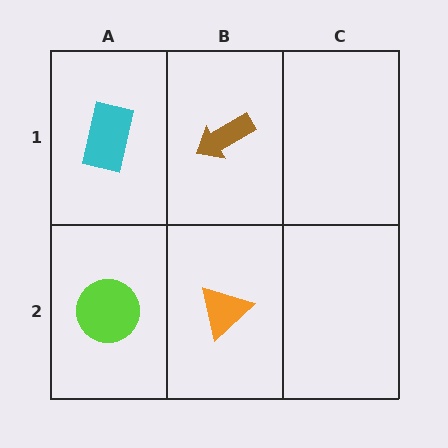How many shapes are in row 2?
2 shapes.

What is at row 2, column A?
A lime circle.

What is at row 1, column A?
A cyan rectangle.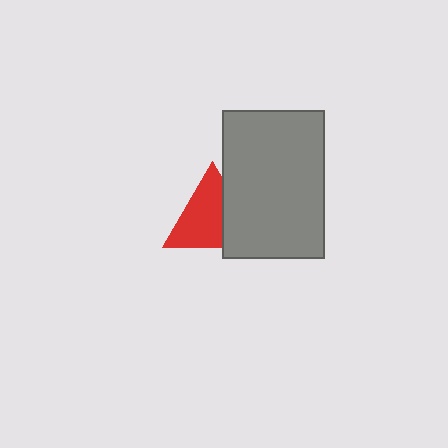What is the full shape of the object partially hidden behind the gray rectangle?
The partially hidden object is a red triangle.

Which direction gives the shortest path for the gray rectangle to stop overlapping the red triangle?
Moving right gives the shortest separation.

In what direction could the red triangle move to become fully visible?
The red triangle could move left. That would shift it out from behind the gray rectangle entirely.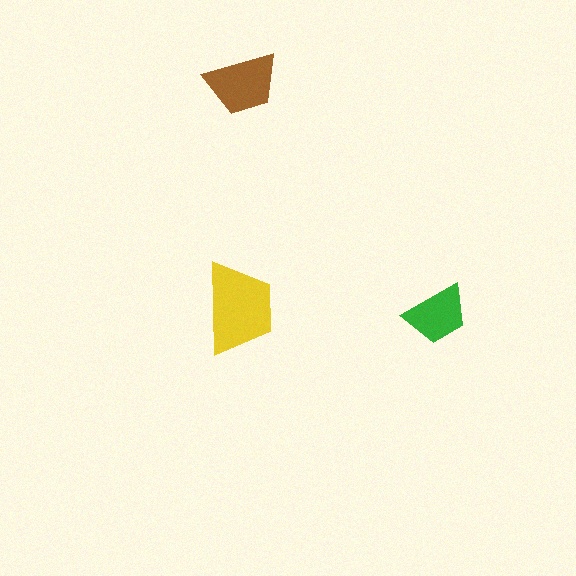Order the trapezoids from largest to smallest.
the yellow one, the brown one, the green one.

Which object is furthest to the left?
The yellow trapezoid is leftmost.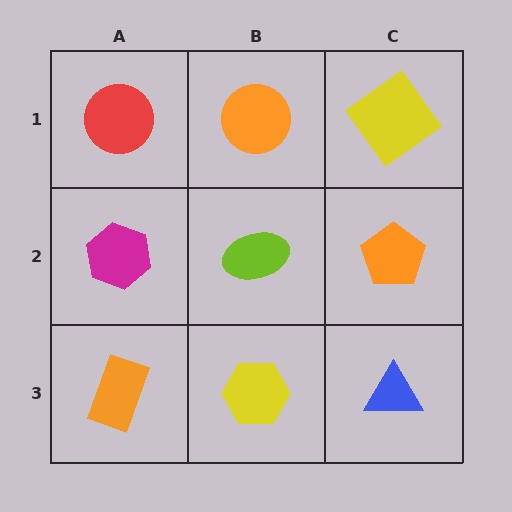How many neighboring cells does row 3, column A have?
2.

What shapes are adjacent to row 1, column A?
A magenta hexagon (row 2, column A), an orange circle (row 1, column B).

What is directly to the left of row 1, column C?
An orange circle.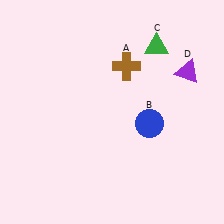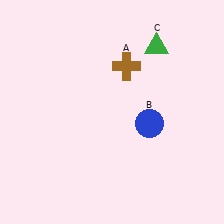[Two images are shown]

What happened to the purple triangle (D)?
The purple triangle (D) was removed in Image 2. It was in the top-right area of Image 1.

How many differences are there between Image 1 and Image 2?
There is 1 difference between the two images.